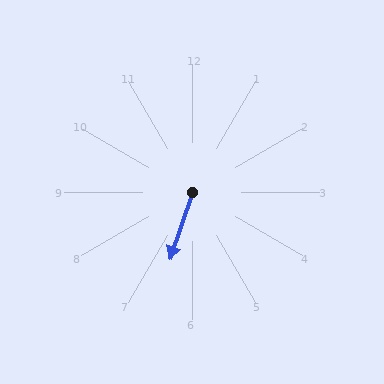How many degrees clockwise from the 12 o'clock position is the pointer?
Approximately 198 degrees.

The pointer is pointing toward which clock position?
Roughly 7 o'clock.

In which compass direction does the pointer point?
South.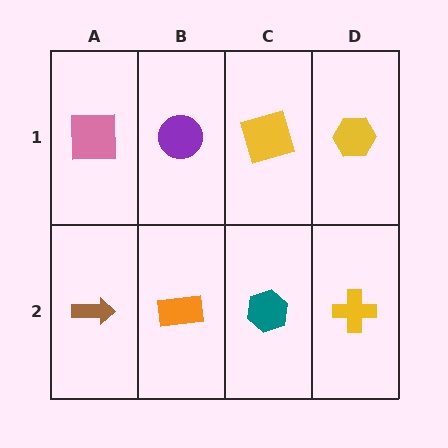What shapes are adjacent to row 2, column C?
A yellow square (row 1, column C), an orange rectangle (row 2, column B), a yellow cross (row 2, column D).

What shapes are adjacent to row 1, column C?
A teal hexagon (row 2, column C), a purple circle (row 1, column B), a yellow hexagon (row 1, column D).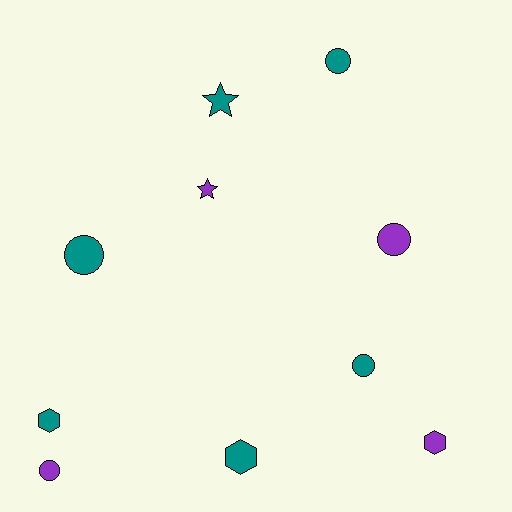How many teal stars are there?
There is 1 teal star.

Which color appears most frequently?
Teal, with 6 objects.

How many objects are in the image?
There are 10 objects.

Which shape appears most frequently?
Circle, with 5 objects.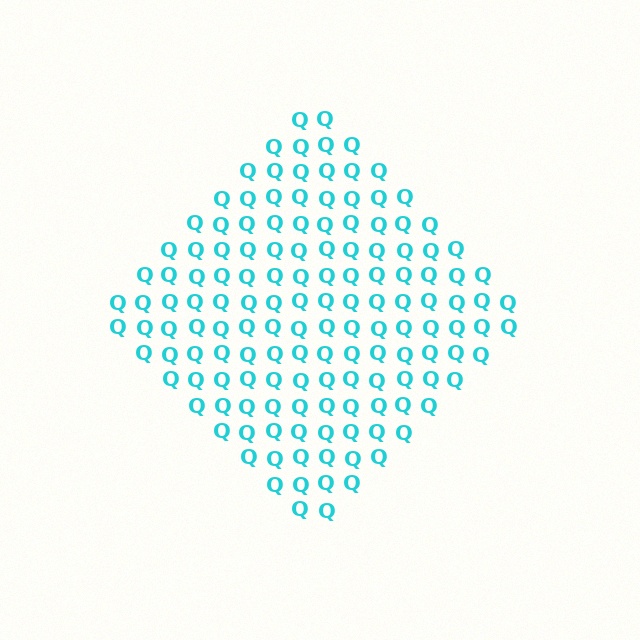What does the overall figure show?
The overall figure shows a diamond.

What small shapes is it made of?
It is made of small letter Q's.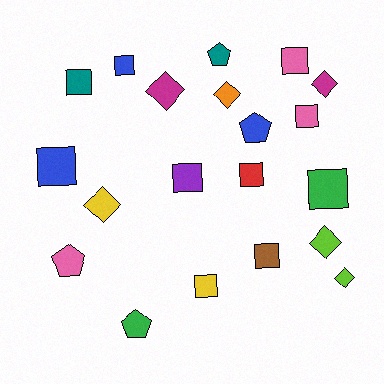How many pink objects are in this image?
There are 3 pink objects.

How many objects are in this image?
There are 20 objects.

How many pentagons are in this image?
There are 4 pentagons.